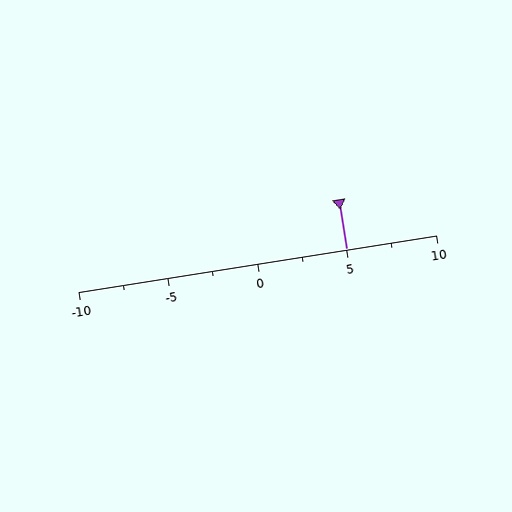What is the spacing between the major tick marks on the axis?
The major ticks are spaced 5 apart.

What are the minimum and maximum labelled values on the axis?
The axis runs from -10 to 10.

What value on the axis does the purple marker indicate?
The marker indicates approximately 5.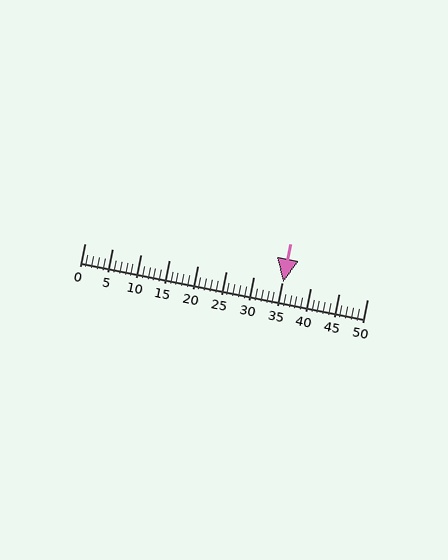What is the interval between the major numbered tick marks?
The major tick marks are spaced 5 units apart.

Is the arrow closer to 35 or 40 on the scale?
The arrow is closer to 35.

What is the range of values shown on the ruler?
The ruler shows values from 0 to 50.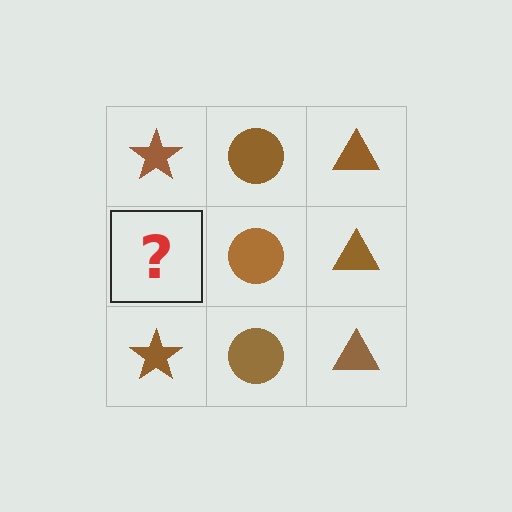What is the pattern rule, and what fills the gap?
The rule is that each column has a consistent shape. The gap should be filled with a brown star.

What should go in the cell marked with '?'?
The missing cell should contain a brown star.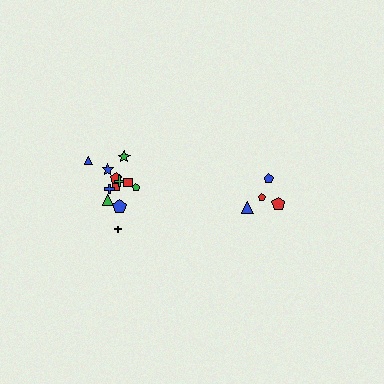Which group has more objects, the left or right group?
The left group.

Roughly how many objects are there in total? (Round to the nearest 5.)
Roughly 15 objects in total.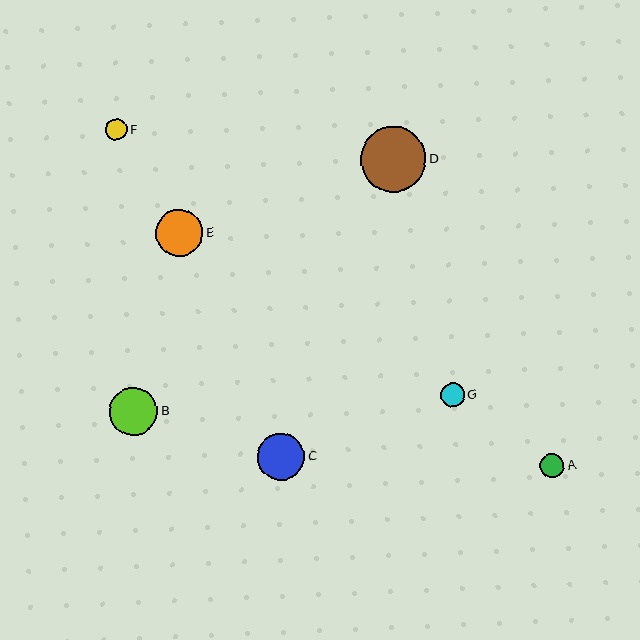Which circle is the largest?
Circle D is the largest with a size of approximately 66 pixels.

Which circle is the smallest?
Circle F is the smallest with a size of approximately 22 pixels.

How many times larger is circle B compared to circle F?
Circle B is approximately 2.2 times the size of circle F.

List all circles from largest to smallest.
From largest to smallest: D, B, E, C, A, G, F.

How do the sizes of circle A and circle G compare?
Circle A and circle G are approximately the same size.